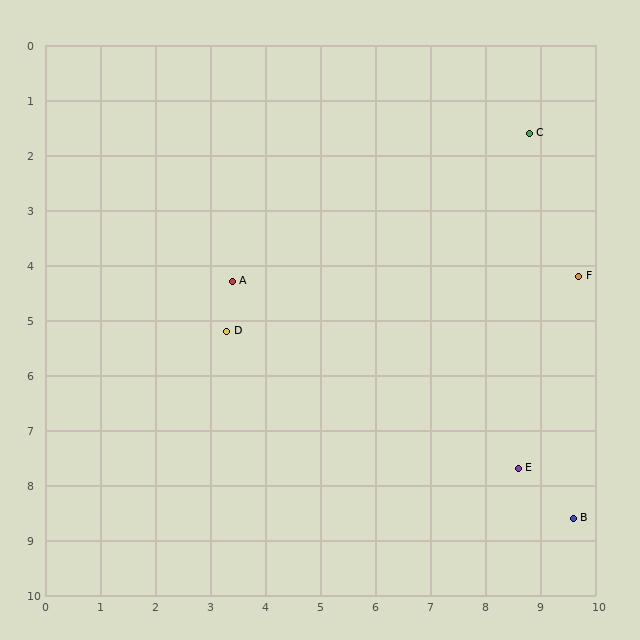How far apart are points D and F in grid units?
Points D and F are about 6.5 grid units apart.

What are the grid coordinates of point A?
Point A is at approximately (3.4, 4.3).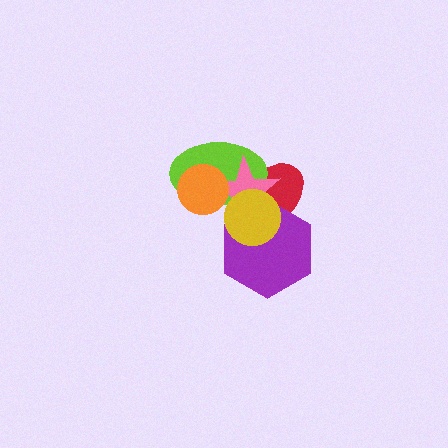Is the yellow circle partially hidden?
No, no other shape covers it.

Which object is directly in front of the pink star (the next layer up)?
The purple hexagon is directly in front of the pink star.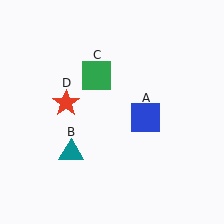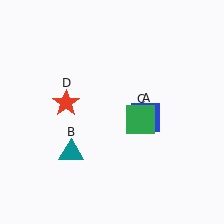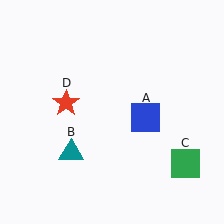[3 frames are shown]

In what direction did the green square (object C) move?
The green square (object C) moved down and to the right.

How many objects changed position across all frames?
1 object changed position: green square (object C).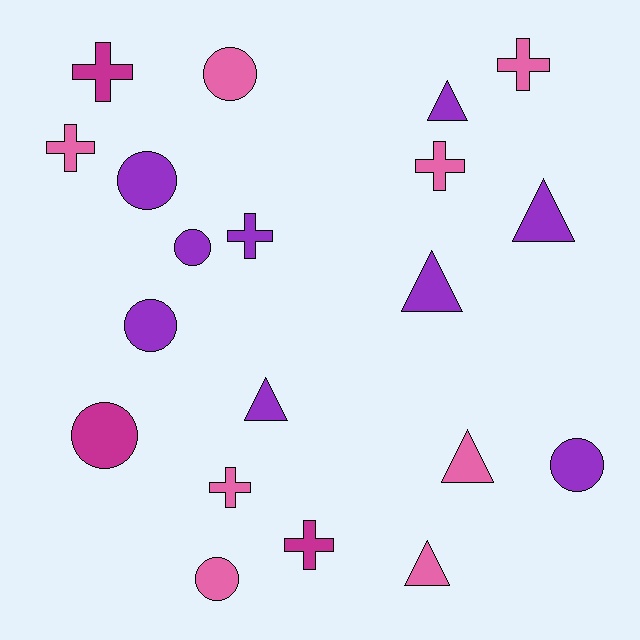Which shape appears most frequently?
Circle, with 7 objects.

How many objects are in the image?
There are 20 objects.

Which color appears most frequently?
Purple, with 9 objects.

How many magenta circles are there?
There is 1 magenta circle.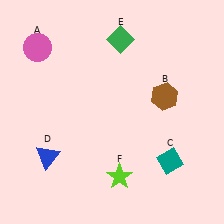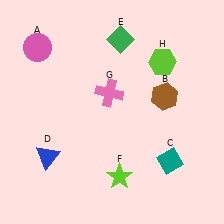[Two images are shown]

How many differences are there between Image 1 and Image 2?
There are 2 differences between the two images.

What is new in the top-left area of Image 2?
A pink cross (G) was added in the top-left area of Image 2.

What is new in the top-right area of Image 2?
A lime hexagon (H) was added in the top-right area of Image 2.